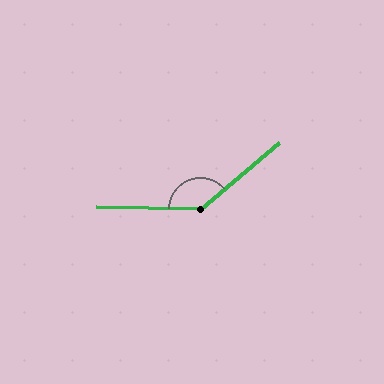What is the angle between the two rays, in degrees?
Approximately 139 degrees.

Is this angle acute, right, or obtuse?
It is obtuse.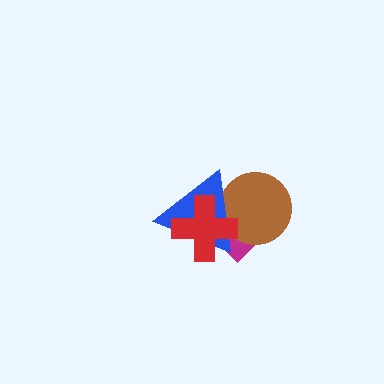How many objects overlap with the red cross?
3 objects overlap with the red cross.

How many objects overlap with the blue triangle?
3 objects overlap with the blue triangle.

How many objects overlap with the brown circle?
3 objects overlap with the brown circle.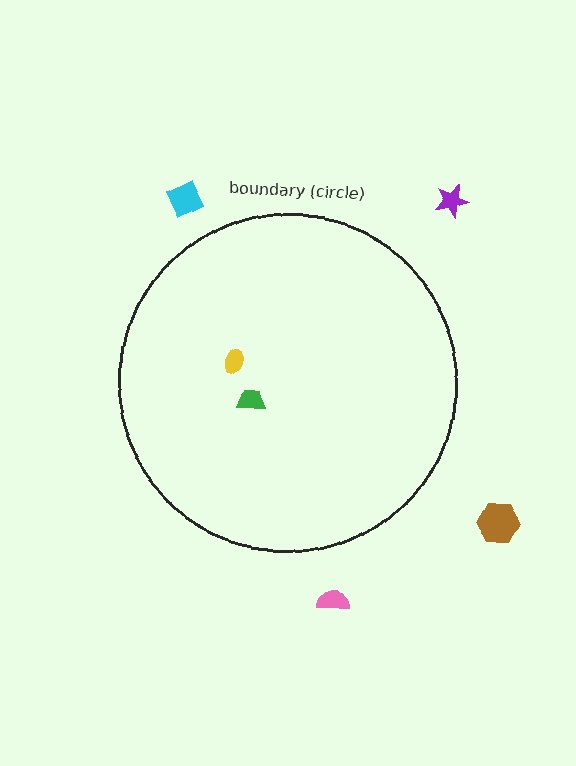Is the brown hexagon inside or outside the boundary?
Outside.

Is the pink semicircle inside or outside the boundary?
Outside.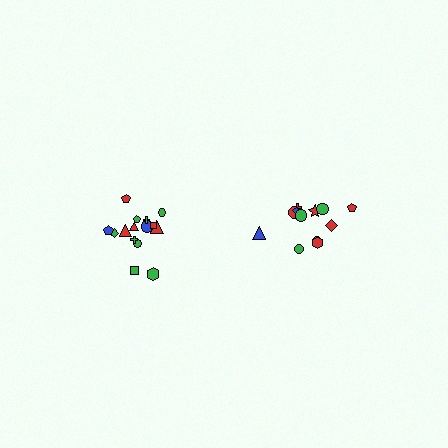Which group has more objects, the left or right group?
The left group.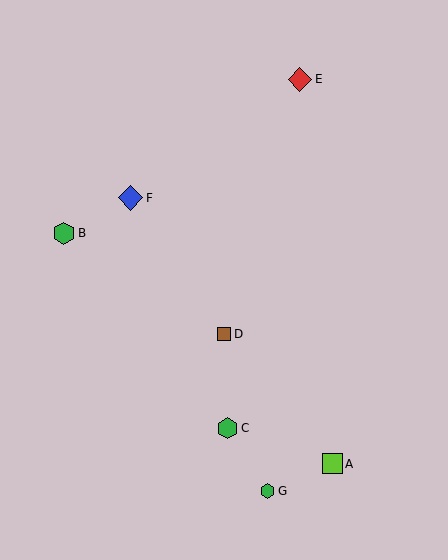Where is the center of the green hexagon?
The center of the green hexagon is at (268, 491).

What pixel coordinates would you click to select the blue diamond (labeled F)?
Click at (131, 198) to select the blue diamond F.